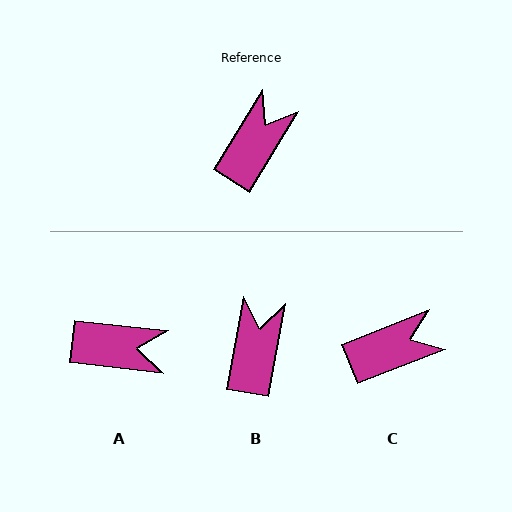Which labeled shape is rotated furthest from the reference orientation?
A, about 65 degrees away.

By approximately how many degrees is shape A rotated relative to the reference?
Approximately 65 degrees clockwise.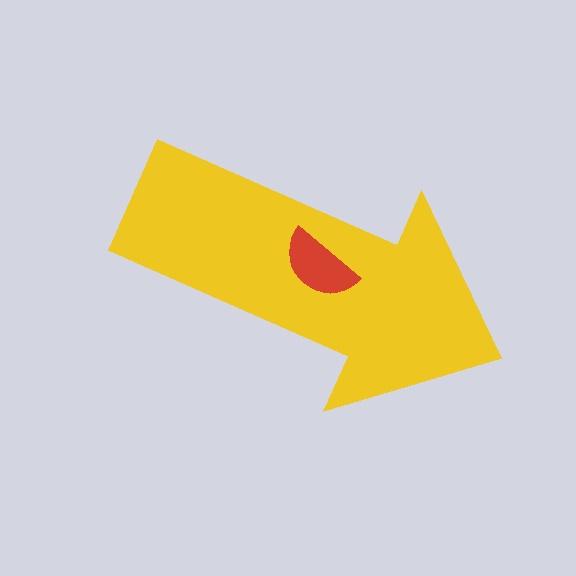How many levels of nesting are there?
2.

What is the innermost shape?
The red semicircle.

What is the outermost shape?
The yellow arrow.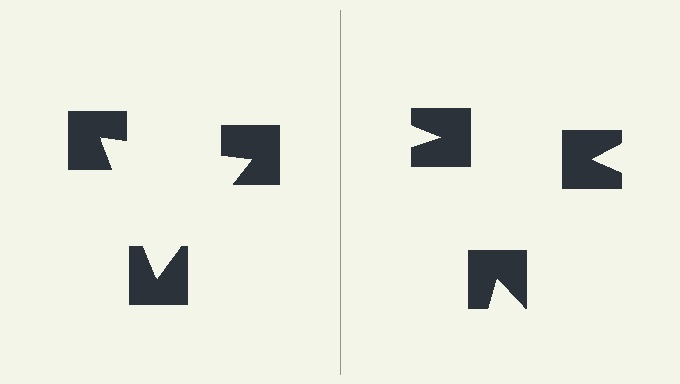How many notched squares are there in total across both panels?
6 — 3 on each side.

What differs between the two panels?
The notched squares are positioned identically on both sides; only the wedge orientations differ. On the left they align to a triangle; on the right they are misaligned.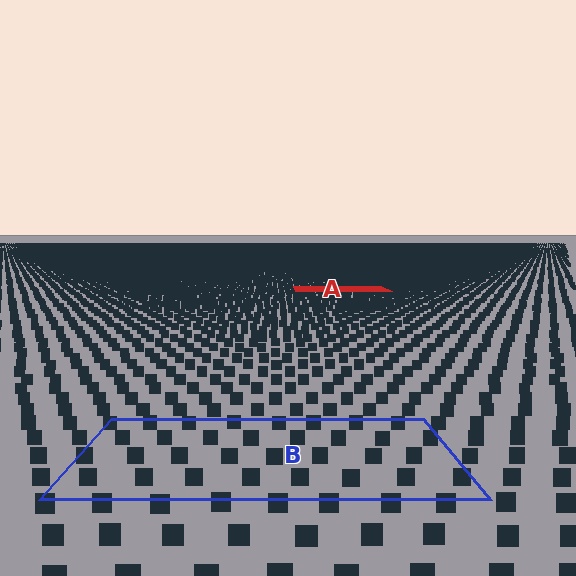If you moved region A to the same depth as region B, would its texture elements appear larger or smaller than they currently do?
They would appear larger. At a closer depth, the same texture elements are projected at a bigger on-screen size.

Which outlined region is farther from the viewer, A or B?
Region A is farther from the viewer — the texture elements inside it appear smaller and more densely packed.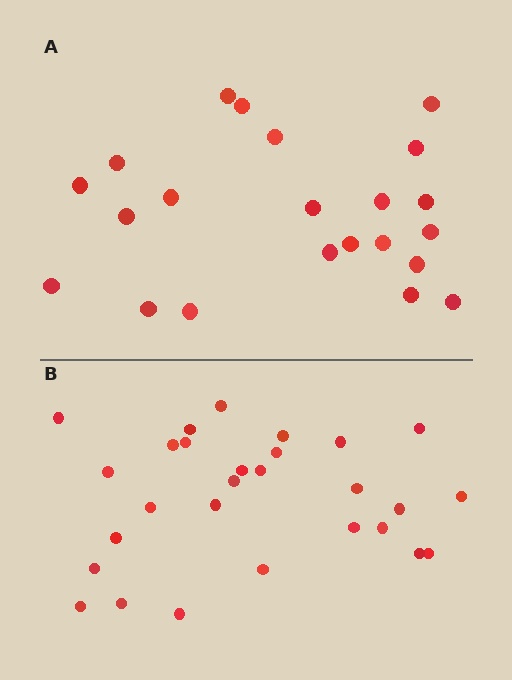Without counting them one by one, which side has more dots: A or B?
Region B (the bottom region) has more dots.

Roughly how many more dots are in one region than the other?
Region B has about 6 more dots than region A.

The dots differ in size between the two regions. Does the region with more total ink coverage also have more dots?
No. Region A has more total ink coverage because its dots are larger, but region B actually contains more individual dots. Total area can be misleading — the number of items is what matters here.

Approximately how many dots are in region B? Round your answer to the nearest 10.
About 30 dots. (The exact count is 28, which rounds to 30.)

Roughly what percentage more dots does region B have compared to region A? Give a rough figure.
About 25% more.